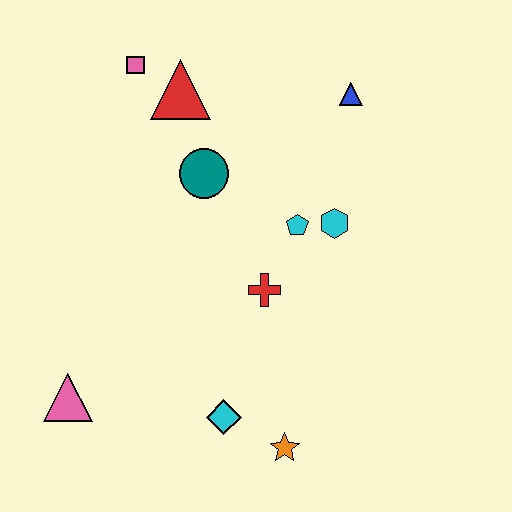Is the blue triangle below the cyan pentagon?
No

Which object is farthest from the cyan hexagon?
The pink triangle is farthest from the cyan hexagon.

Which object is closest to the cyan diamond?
The orange star is closest to the cyan diamond.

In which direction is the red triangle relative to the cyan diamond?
The red triangle is above the cyan diamond.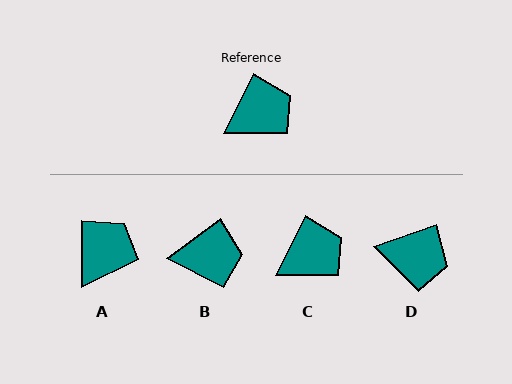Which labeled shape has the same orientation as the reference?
C.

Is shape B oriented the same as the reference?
No, it is off by about 27 degrees.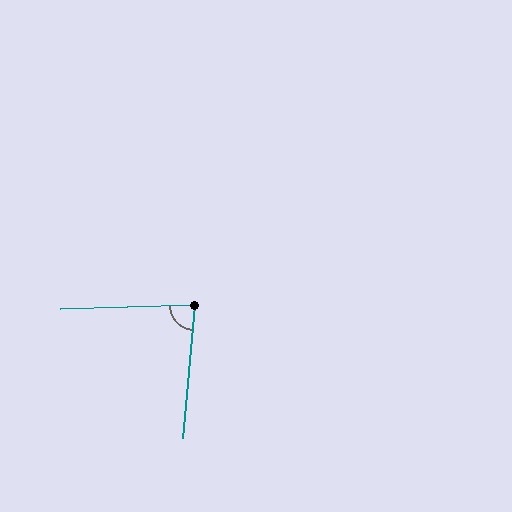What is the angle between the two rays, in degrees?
Approximately 83 degrees.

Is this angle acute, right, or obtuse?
It is acute.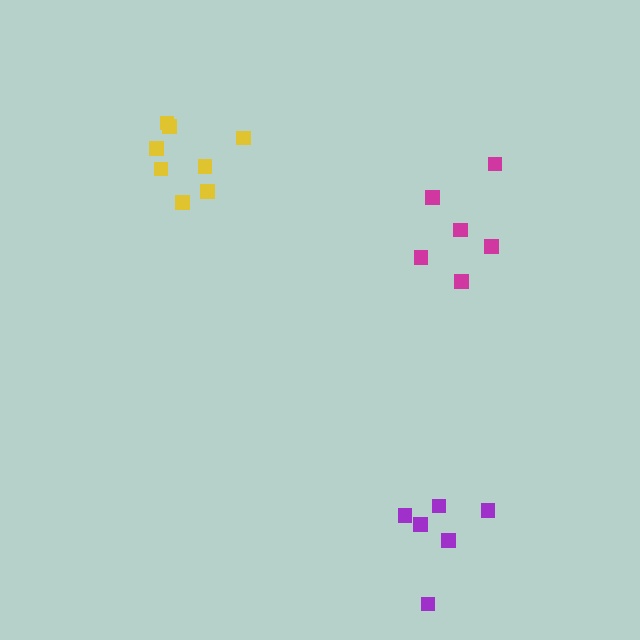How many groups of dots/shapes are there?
There are 3 groups.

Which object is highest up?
The yellow cluster is topmost.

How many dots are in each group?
Group 1: 8 dots, Group 2: 6 dots, Group 3: 6 dots (20 total).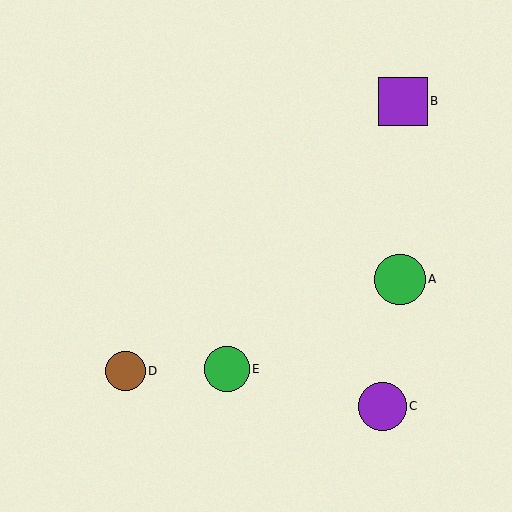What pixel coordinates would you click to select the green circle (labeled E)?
Click at (227, 369) to select the green circle E.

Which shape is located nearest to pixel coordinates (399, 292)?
The green circle (labeled A) at (400, 280) is nearest to that location.